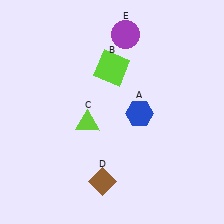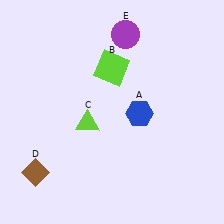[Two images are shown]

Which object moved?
The brown diamond (D) moved left.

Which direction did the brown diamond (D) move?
The brown diamond (D) moved left.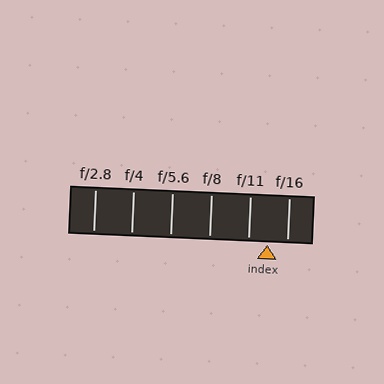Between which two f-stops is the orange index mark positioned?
The index mark is between f/11 and f/16.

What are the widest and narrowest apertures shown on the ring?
The widest aperture shown is f/2.8 and the narrowest is f/16.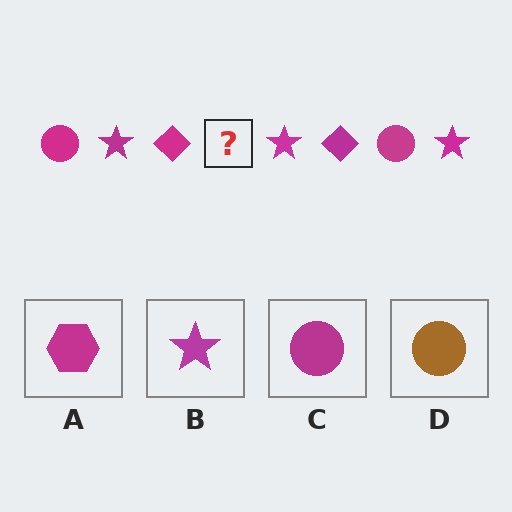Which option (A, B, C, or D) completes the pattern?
C.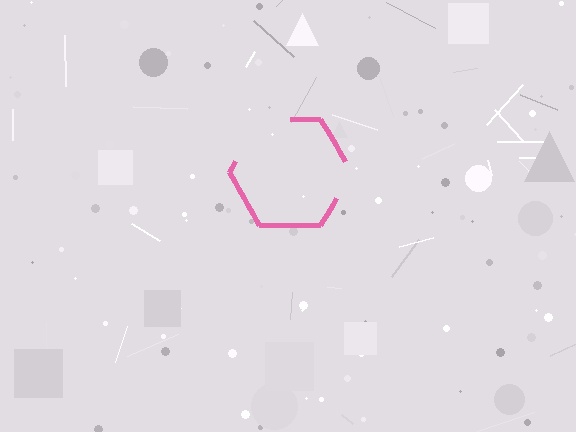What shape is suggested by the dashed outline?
The dashed outline suggests a hexagon.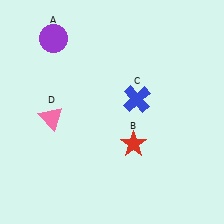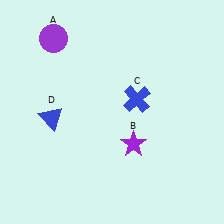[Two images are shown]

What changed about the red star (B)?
In Image 1, B is red. In Image 2, it changed to purple.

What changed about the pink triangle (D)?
In Image 1, D is pink. In Image 2, it changed to blue.